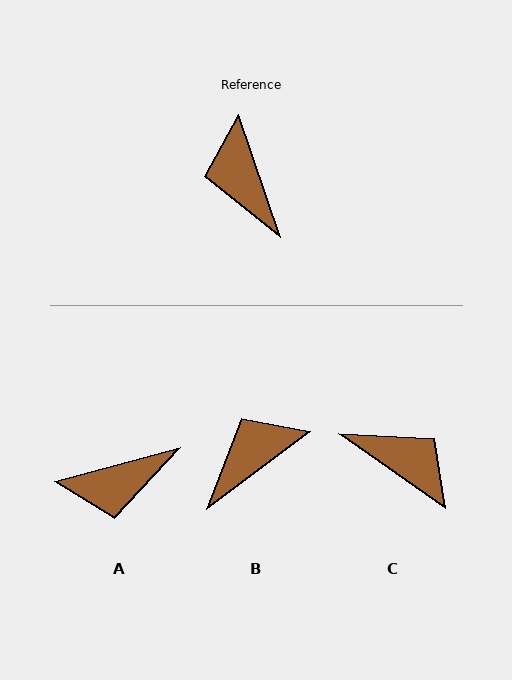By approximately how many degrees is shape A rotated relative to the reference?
Approximately 86 degrees counter-clockwise.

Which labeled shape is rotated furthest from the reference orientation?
C, about 143 degrees away.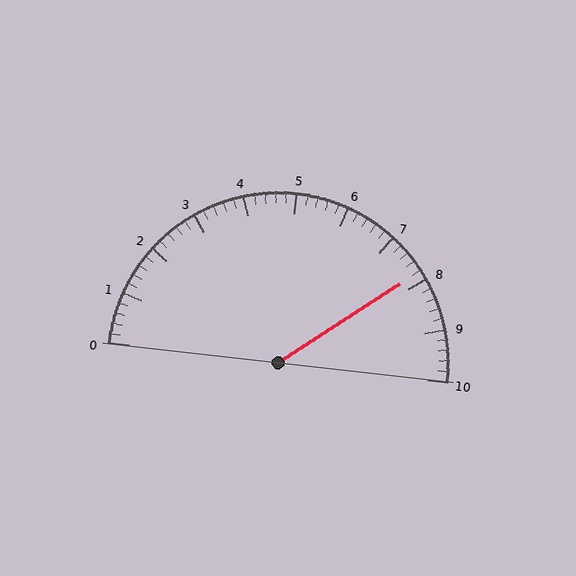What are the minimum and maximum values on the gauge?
The gauge ranges from 0 to 10.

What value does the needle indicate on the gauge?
The needle indicates approximately 7.8.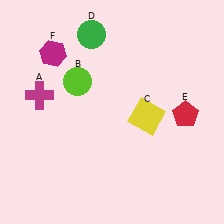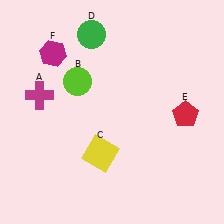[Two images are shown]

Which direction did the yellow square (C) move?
The yellow square (C) moved left.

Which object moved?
The yellow square (C) moved left.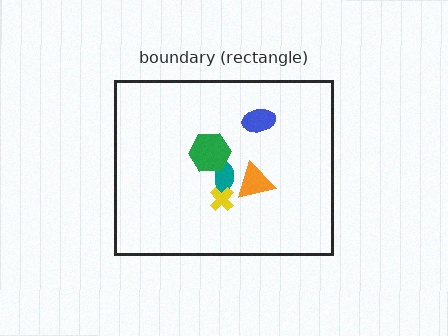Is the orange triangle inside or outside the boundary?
Inside.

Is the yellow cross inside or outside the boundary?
Inside.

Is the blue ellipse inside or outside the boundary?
Inside.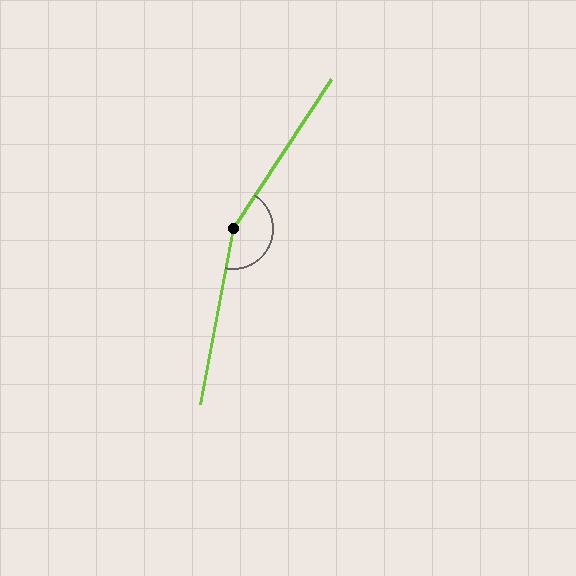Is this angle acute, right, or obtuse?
It is obtuse.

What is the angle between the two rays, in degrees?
Approximately 157 degrees.